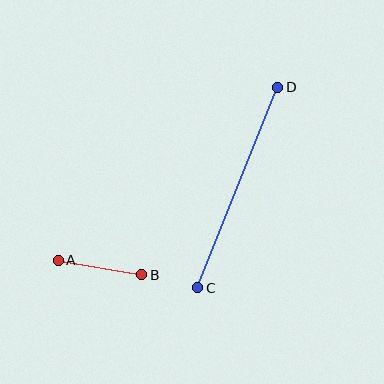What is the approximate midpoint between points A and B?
The midpoint is at approximately (100, 267) pixels.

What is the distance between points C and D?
The distance is approximately 216 pixels.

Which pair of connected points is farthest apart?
Points C and D are farthest apart.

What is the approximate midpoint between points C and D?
The midpoint is at approximately (238, 187) pixels.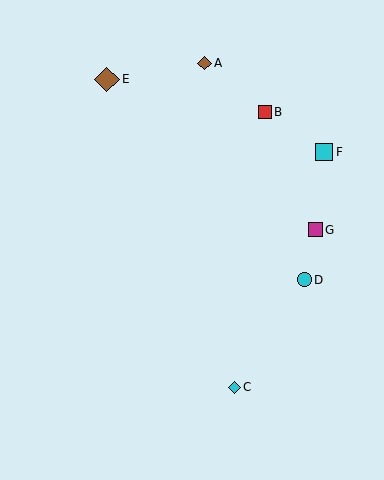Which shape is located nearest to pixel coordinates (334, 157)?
The cyan square (labeled F) at (324, 152) is nearest to that location.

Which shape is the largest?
The brown diamond (labeled E) is the largest.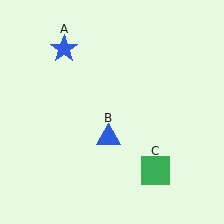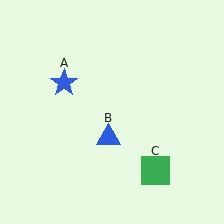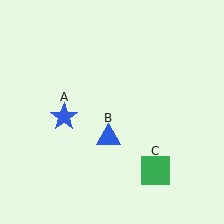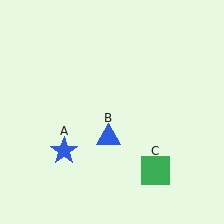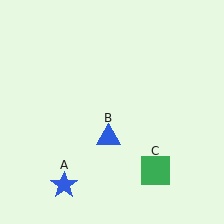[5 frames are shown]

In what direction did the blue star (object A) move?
The blue star (object A) moved down.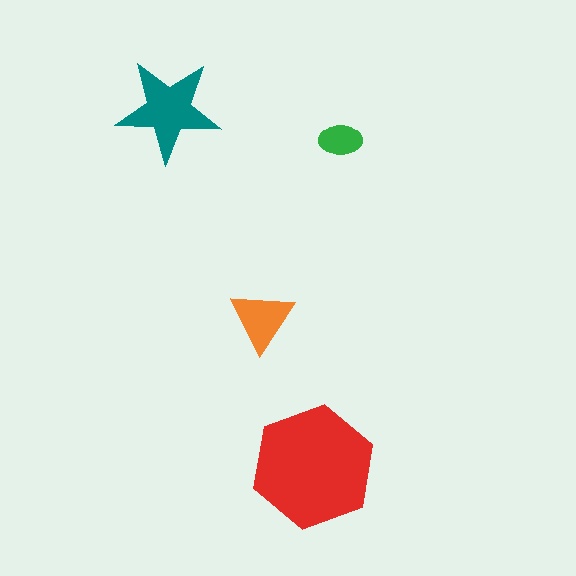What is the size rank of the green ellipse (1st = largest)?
4th.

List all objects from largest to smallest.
The red hexagon, the teal star, the orange triangle, the green ellipse.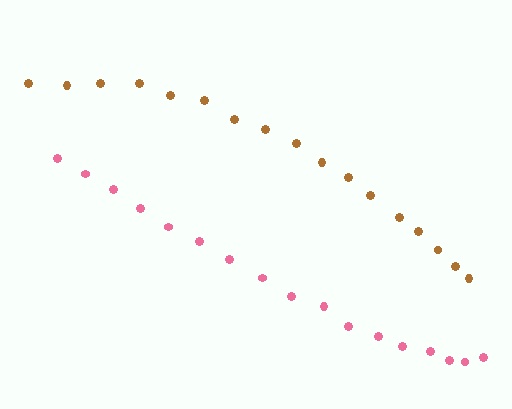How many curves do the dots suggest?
There are 2 distinct paths.